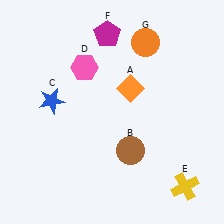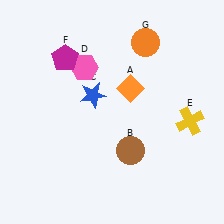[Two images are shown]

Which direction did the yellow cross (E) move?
The yellow cross (E) moved up.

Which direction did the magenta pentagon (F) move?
The magenta pentagon (F) moved left.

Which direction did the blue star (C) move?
The blue star (C) moved right.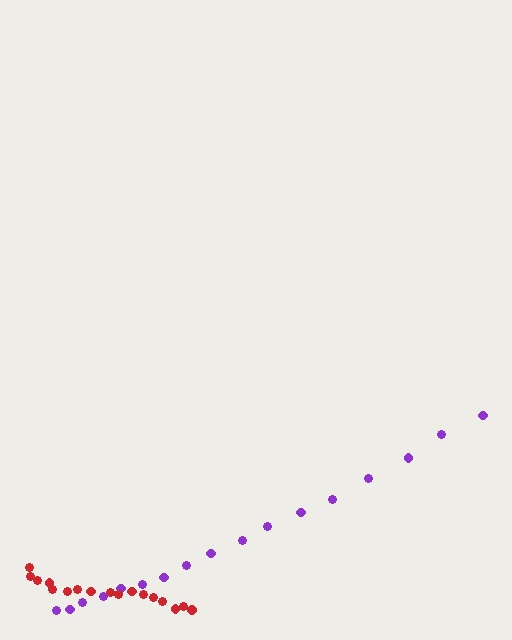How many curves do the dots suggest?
There are 2 distinct paths.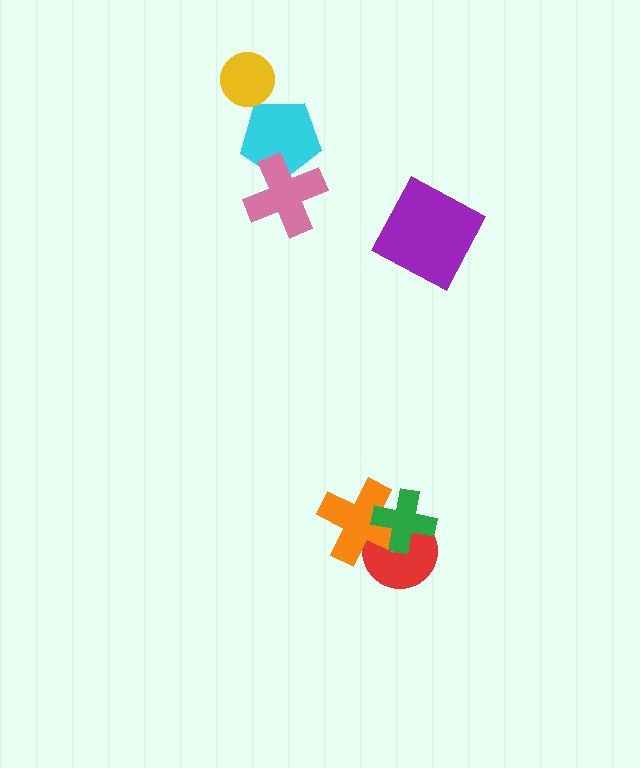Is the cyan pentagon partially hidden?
Yes, it is partially covered by another shape.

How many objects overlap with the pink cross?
1 object overlaps with the pink cross.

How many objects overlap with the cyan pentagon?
1 object overlaps with the cyan pentagon.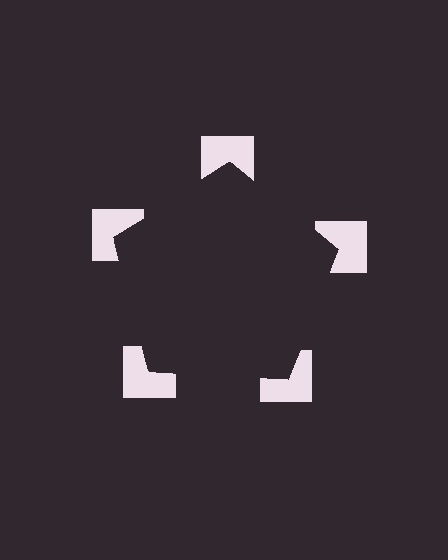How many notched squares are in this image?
There are 5 — one at each vertex of the illusory pentagon.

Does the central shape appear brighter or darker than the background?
It typically appears slightly darker than the background, even though no actual brightness change is drawn.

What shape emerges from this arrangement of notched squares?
An illusory pentagon — its edges are inferred from the aligned wedge cuts in the notched squares, not physically drawn.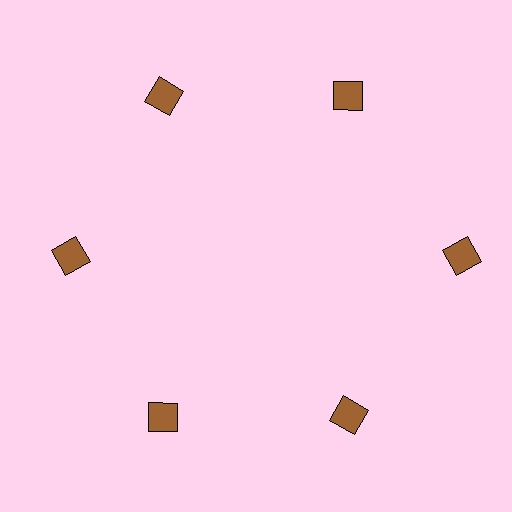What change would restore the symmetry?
The symmetry would be restored by moving it inward, back onto the ring so that all 6 diamonds sit at equal angles and equal distance from the center.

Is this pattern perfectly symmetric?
No. The 6 brown diamonds are arranged in a ring, but one element near the 3 o'clock position is pushed outward from the center, breaking the 6-fold rotational symmetry.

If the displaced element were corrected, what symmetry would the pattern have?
It would have 6-fold rotational symmetry — the pattern would map onto itself every 60 degrees.